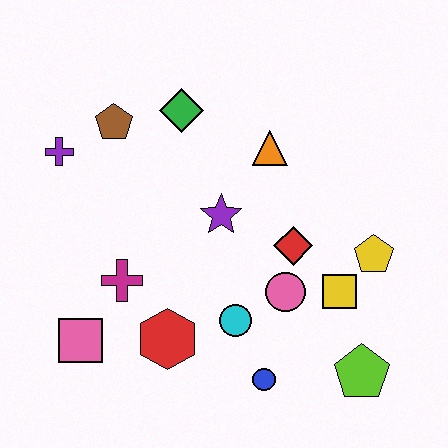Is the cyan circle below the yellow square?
Yes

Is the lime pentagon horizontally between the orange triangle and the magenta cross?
No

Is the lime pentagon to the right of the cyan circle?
Yes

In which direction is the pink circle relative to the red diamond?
The pink circle is below the red diamond.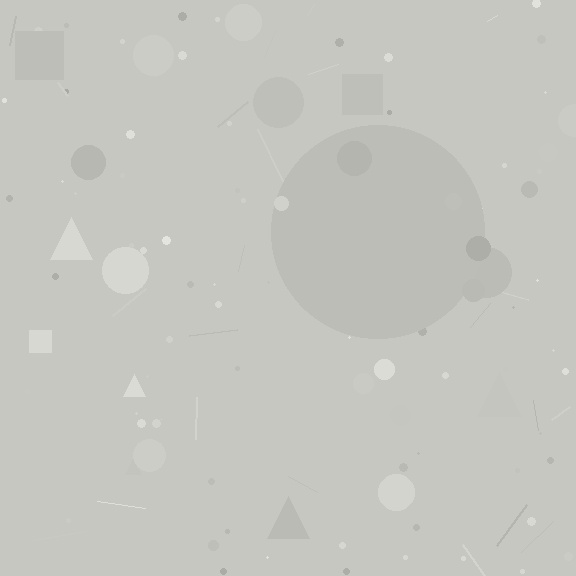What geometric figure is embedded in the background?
A circle is embedded in the background.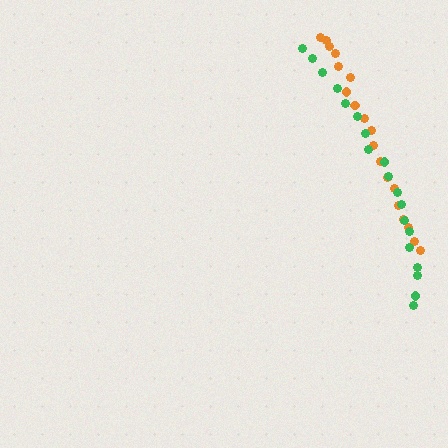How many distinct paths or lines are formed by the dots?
There are 2 distinct paths.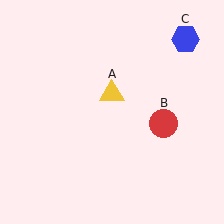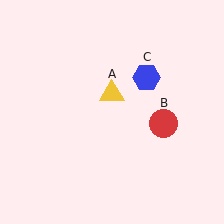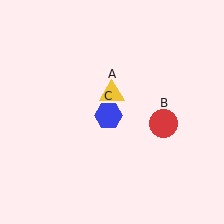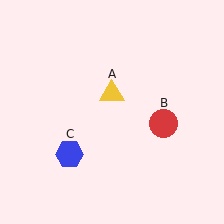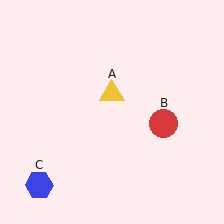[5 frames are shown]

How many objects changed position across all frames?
1 object changed position: blue hexagon (object C).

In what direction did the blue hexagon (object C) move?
The blue hexagon (object C) moved down and to the left.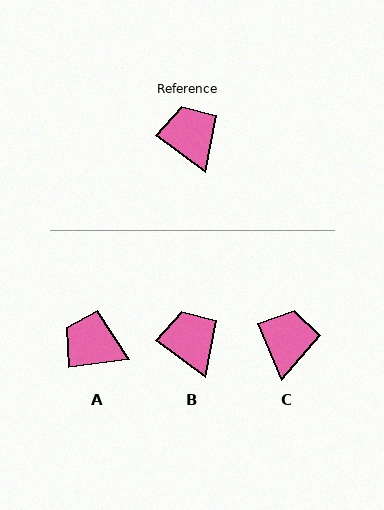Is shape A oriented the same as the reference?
No, it is off by about 44 degrees.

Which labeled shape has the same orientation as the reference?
B.